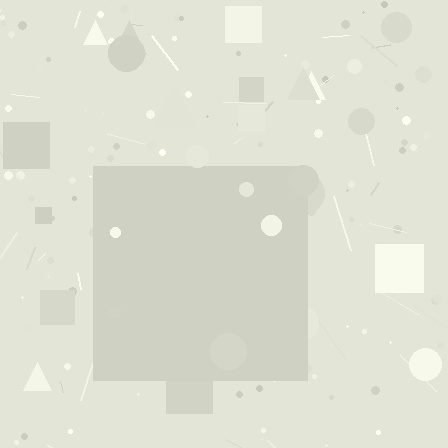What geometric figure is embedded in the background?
A square is embedded in the background.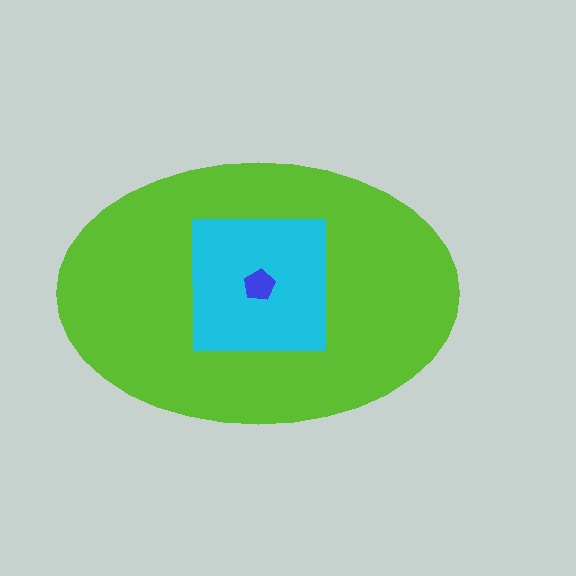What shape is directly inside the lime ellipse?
The cyan square.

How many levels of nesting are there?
3.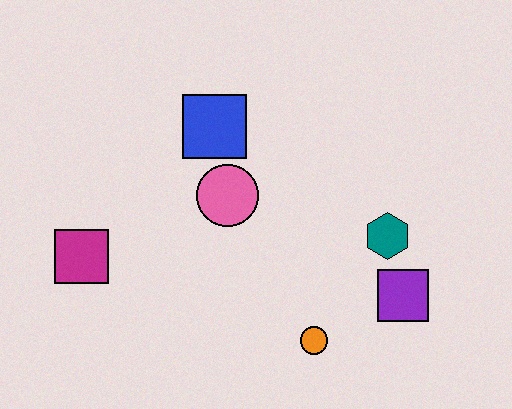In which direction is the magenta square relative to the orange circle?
The magenta square is to the left of the orange circle.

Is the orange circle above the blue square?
No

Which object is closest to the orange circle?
The purple square is closest to the orange circle.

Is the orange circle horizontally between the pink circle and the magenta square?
No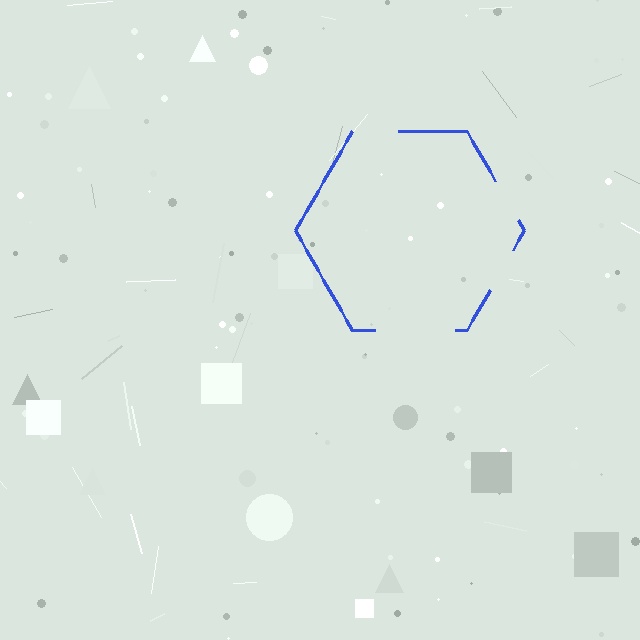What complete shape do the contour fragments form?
The contour fragments form a hexagon.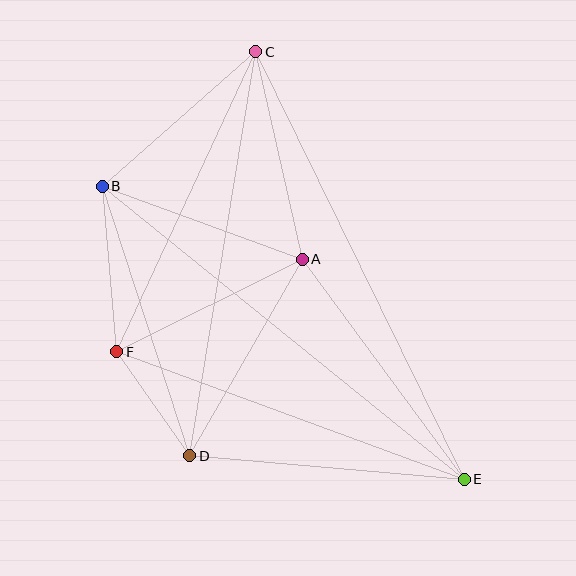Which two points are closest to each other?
Points D and F are closest to each other.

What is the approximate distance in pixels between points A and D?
The distance between A and D is approximately 226 pixels.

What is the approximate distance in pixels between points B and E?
The distance between B and E is approximately 466 pixels.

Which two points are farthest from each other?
Points C and E are farthest from each other.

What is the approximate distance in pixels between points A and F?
The distance between A and F is approximately 207 pixels.